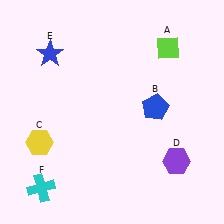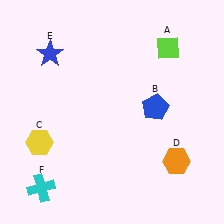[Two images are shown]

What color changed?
The hexagon (D) changed from purple in Image 1 to orange in Image 2.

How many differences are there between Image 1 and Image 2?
There is 1 difference between the two images.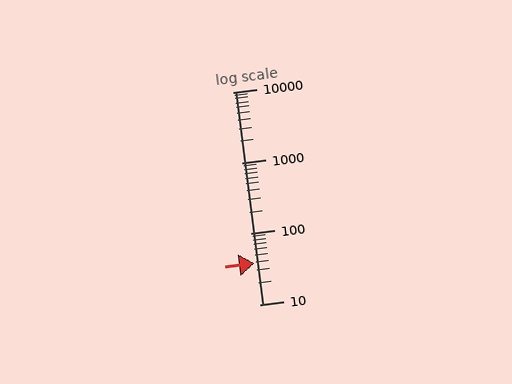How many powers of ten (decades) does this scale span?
The scale spans 3 decades, from 10 to 10000.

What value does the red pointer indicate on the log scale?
The pointer indicates approximately 38.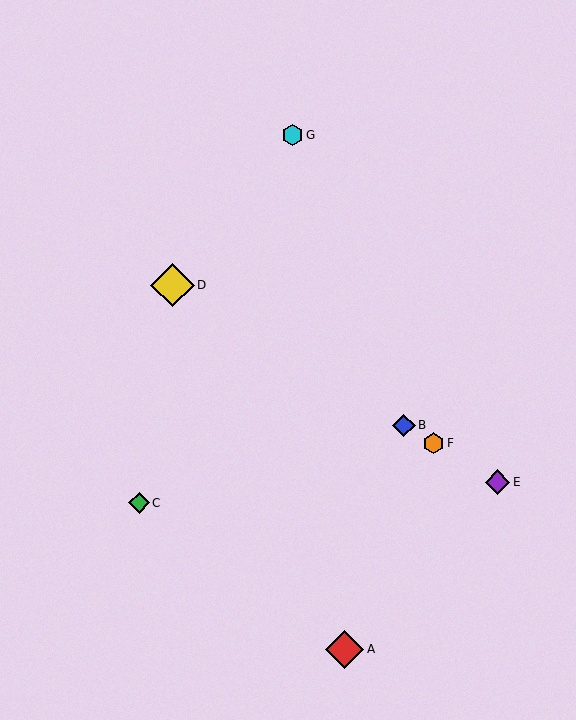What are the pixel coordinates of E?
Object E is at (497, 482).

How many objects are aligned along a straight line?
4 objects (B, D, E, F) are aligned along a straight line.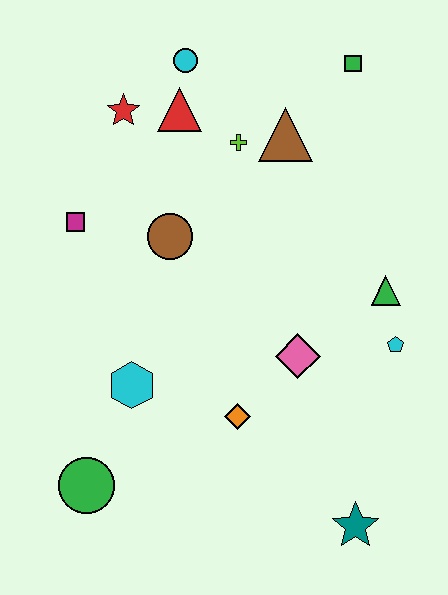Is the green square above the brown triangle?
Yes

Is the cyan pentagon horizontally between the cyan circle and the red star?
No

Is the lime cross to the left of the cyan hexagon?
No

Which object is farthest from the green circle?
The green square is farthest from the green circle.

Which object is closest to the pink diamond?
The orange diamond is closest to the pink diamond.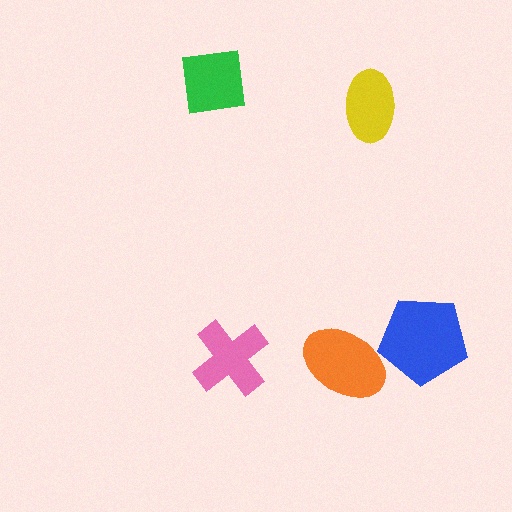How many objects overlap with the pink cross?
0 objects overlap with the pink cross.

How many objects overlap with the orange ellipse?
1 object overlaps with the orange ellipse.